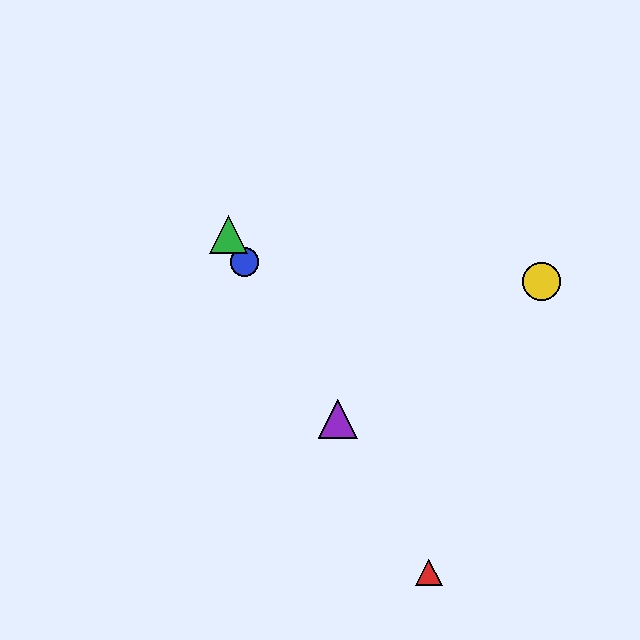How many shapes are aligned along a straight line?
4 shapes (the red triangle, the blue circle, the green triangle, the purple triangle) are aligned along a straight line.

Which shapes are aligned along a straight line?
The red triangle, the blue circle, the green triangle, the purple triangle are aligned along a straight line.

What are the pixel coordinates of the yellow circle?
The yellow circle is at (541, 281).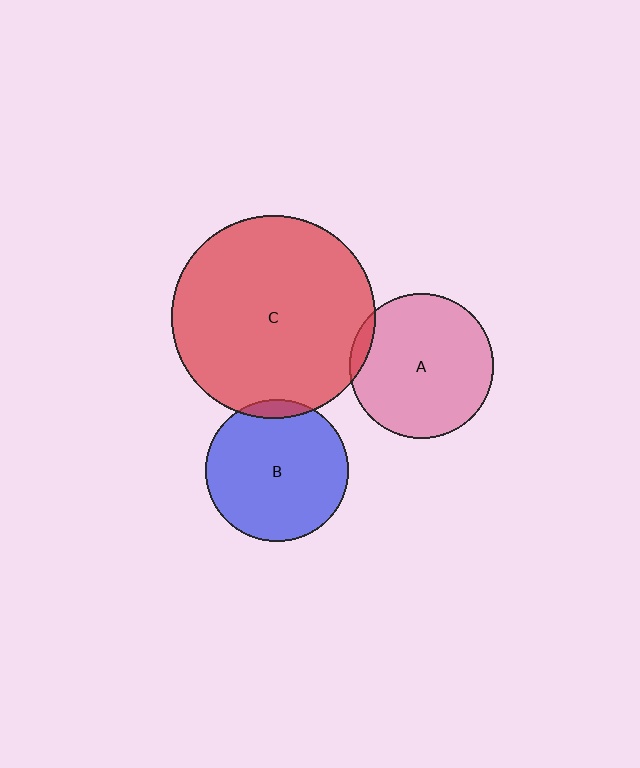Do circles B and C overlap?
Yes.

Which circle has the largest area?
Circle C (red).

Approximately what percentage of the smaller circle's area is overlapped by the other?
Approximately 5%.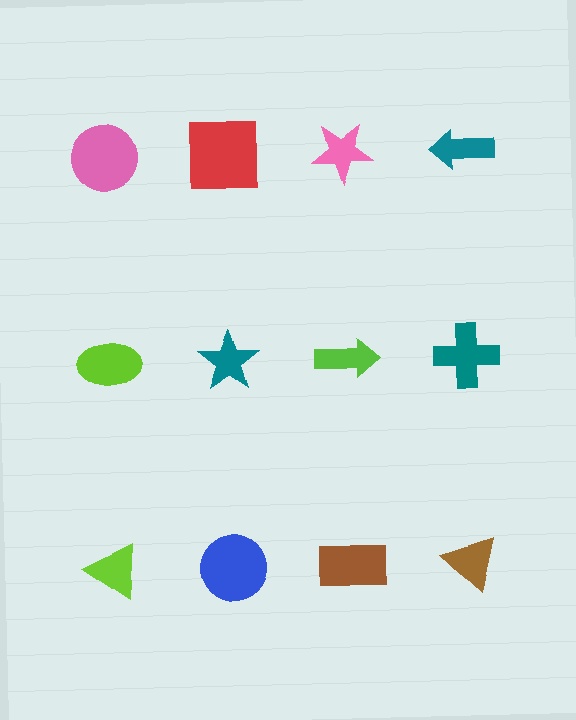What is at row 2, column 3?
A lime arrow.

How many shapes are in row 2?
4 shapes.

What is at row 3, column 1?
A lime triangle.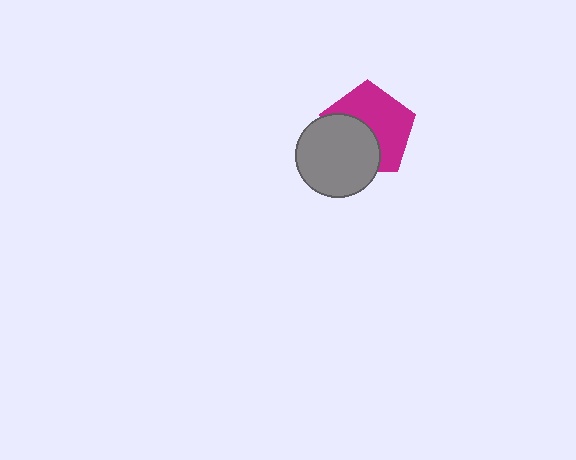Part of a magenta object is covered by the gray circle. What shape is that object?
It is a pentagon.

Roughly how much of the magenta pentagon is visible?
About half of it is visible (roughly 57%).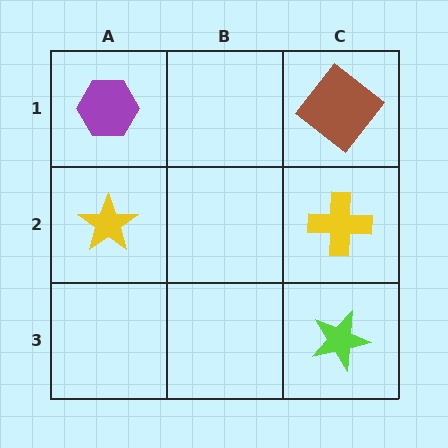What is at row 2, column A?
A yellow star.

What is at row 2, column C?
A yellow cross.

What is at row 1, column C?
A brown diamond.